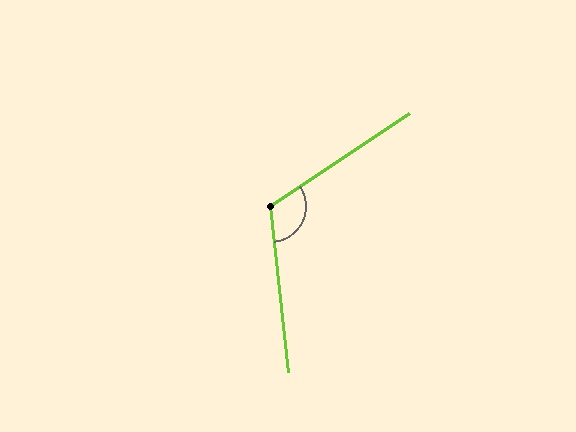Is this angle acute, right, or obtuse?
It is obtuse.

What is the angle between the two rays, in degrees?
Approximately 117 degrees.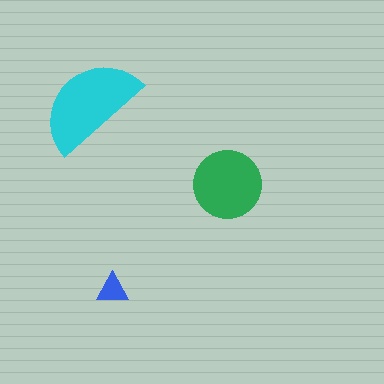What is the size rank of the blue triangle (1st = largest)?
3rd.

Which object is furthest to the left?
The cyan semicircle is leftmost.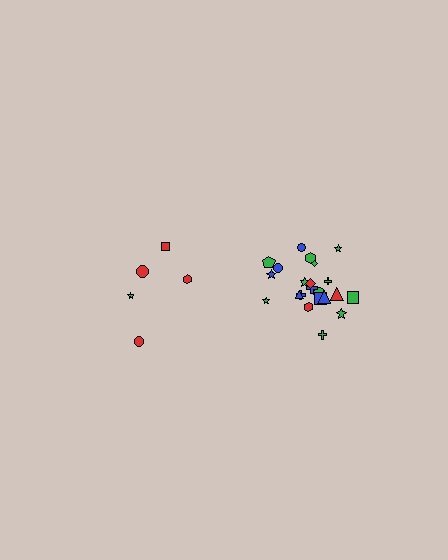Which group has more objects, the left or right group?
The right group.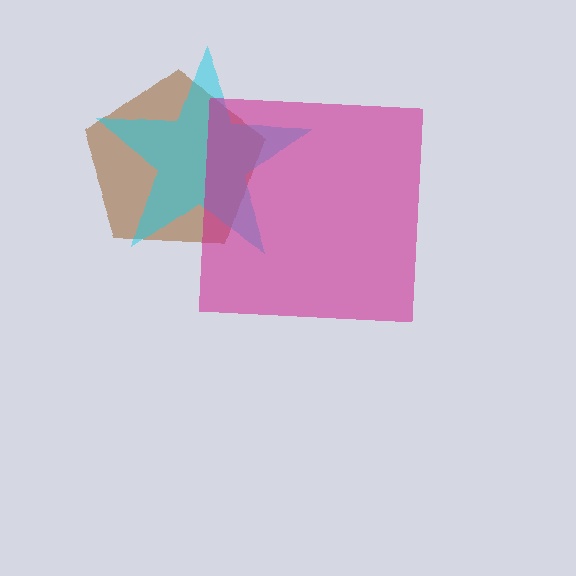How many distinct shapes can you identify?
There are 3 distinct shapes: a brown pentagon, a cyan star, a magenta square.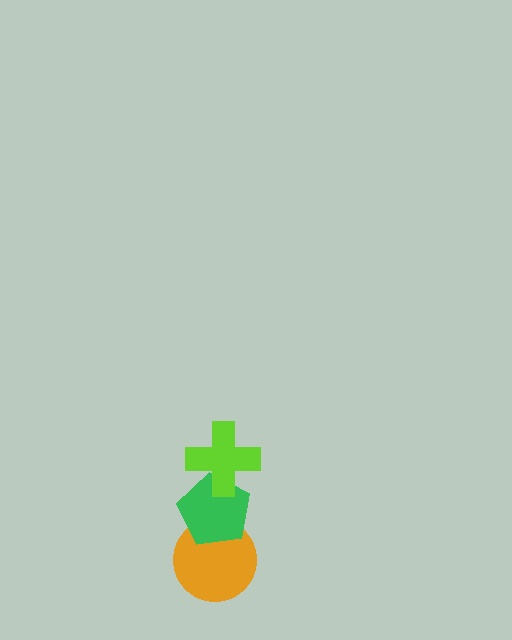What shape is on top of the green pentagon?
The lime cross is on top of the green pentagon.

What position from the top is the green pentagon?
The green pentagon is 2nd from the top.